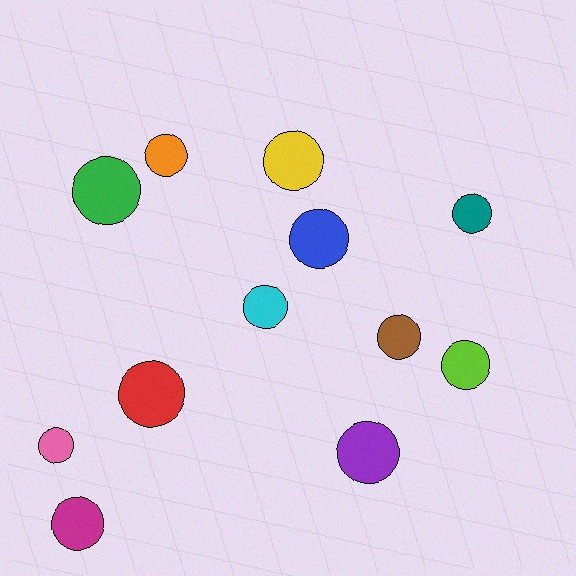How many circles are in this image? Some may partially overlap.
There are 12 circles.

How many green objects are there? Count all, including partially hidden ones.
There is 1 green object.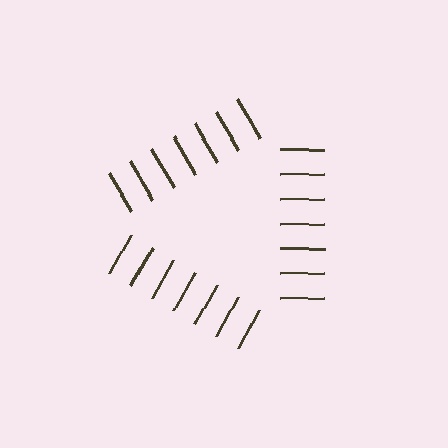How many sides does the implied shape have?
3 sides — the line-ends trace a triangle.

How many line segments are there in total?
21 — 7 along each of the 3 edges.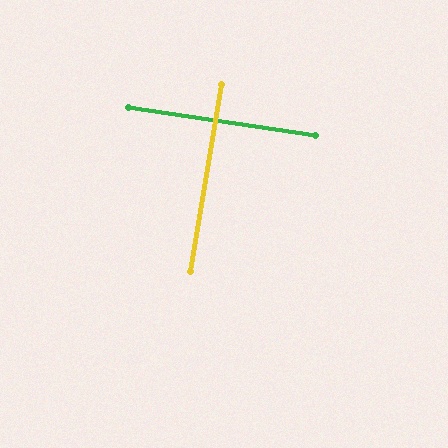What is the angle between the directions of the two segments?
Approximately 89 degrees.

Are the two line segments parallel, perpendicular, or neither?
Perpendicular — they meet at approximately 89°.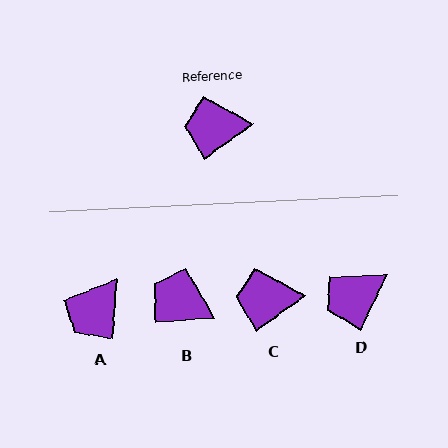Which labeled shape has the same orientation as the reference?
C.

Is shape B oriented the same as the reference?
No, it is off by about 31 degrees.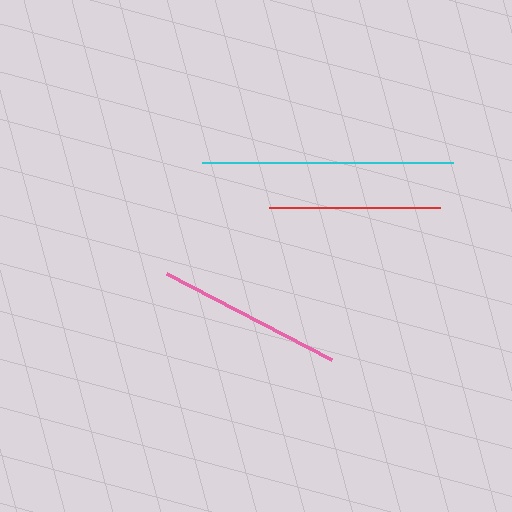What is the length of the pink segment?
The pink segment is approximately 186 pixels long.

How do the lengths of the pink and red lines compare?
The pink and red lines are approximately the same length.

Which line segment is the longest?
The cyan line is the longest at approximately 251 pixels.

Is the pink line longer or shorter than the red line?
The pink line is longer than the red line.